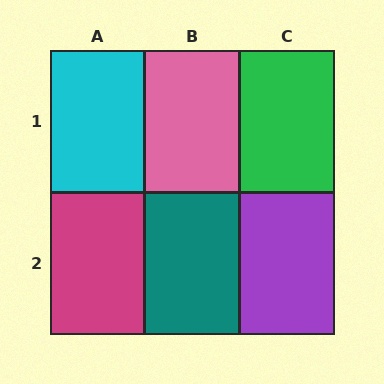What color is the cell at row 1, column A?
Cyan.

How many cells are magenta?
1 cell is magenta.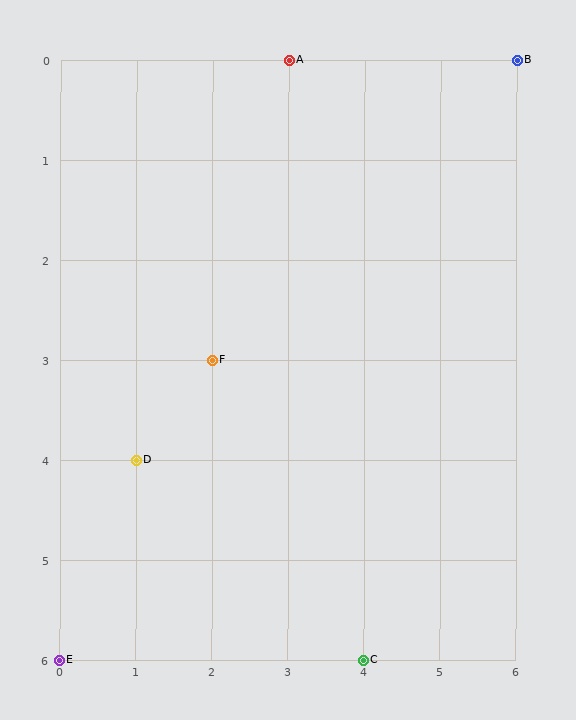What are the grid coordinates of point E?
Point E is at grid coordinates (0, 6).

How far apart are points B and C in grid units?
Points B and C are 2 columns and 6 rows apart (about 6.3 grid units diagonally).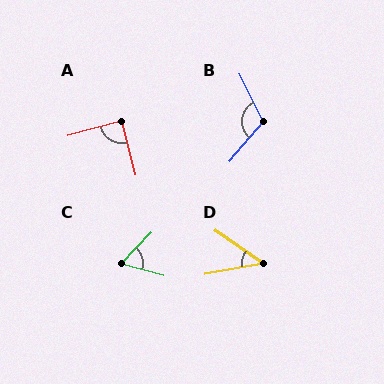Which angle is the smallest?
D, at approximately 45 degrees.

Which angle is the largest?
B, at approximately 113 degrees.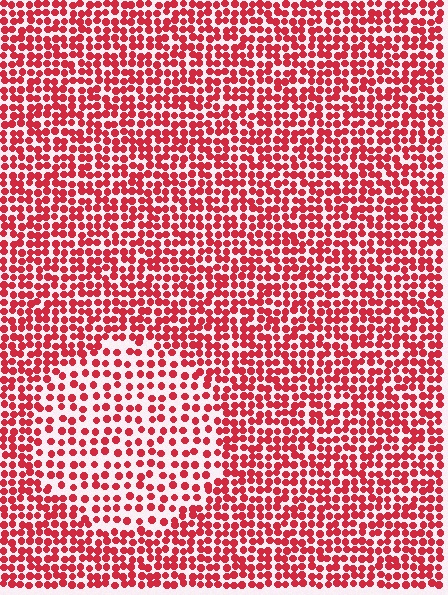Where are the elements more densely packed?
The elements are more densely packed outside the circle boundary.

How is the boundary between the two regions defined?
The boundary is defined by a change in element density (approximately 1.7x ratio). All elements are the same color, size, and shape.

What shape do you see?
I see a circle.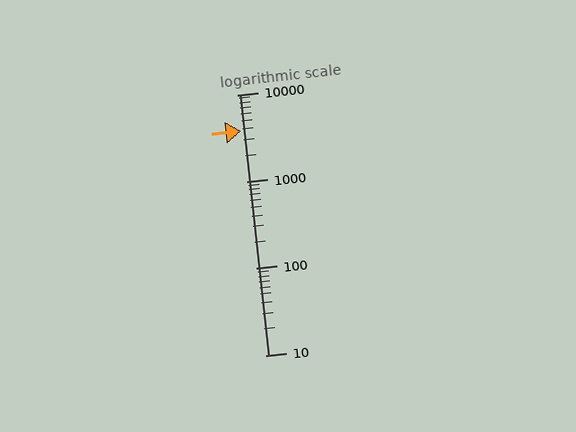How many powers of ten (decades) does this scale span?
The scale spans 3 decades, from 10 to 10000.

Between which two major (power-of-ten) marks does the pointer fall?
The pointer is between 1000 and 10000.